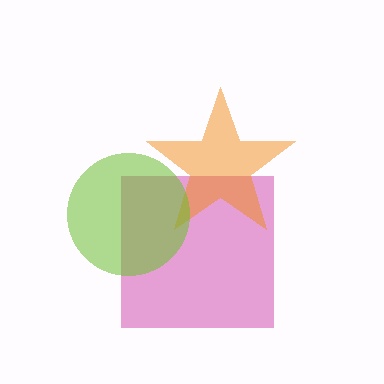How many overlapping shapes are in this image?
There are 3 overlapping shapes in the image.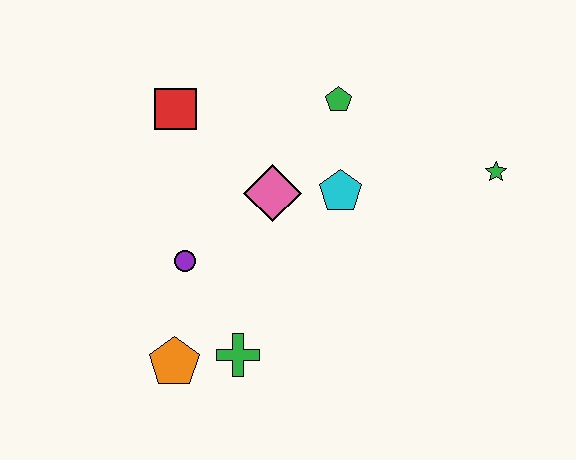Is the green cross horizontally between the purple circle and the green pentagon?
Yes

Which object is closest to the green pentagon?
The cyan pentagon is closest to the green pentagon.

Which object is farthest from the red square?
The green star is farthest from the red square.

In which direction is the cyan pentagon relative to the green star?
The cyan pentagon is to the left of the green star.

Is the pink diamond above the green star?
No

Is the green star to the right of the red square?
Yes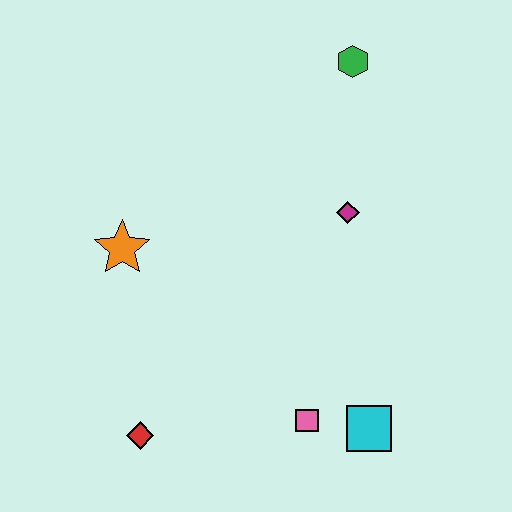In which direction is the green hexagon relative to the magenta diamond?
The green hexagon is above the magenta diamond.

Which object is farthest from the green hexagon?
The red diamond is farthest from the green hexagon.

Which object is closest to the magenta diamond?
The green hexagon is closest to the magenta diamond.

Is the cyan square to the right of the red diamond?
Yes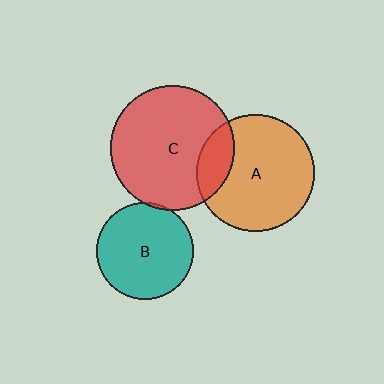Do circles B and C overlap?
Yes.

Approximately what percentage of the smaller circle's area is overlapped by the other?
Approximately 5%.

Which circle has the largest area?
Circle C (red).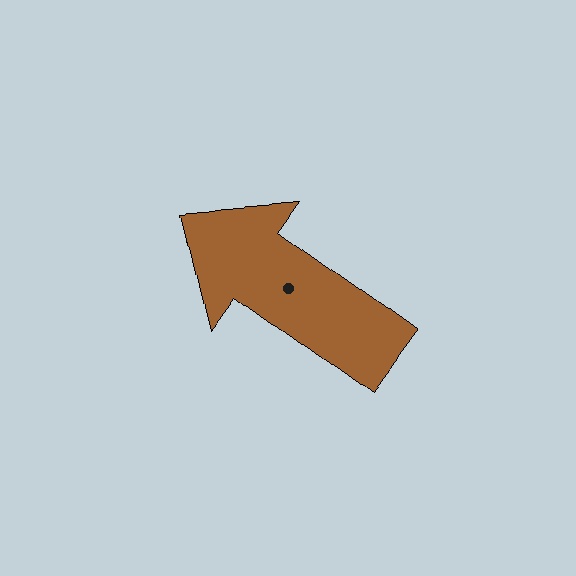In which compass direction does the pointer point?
Northwest.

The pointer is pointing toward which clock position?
Roughly 10 o'clock.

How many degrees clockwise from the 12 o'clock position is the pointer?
Approximately 306 degrees.